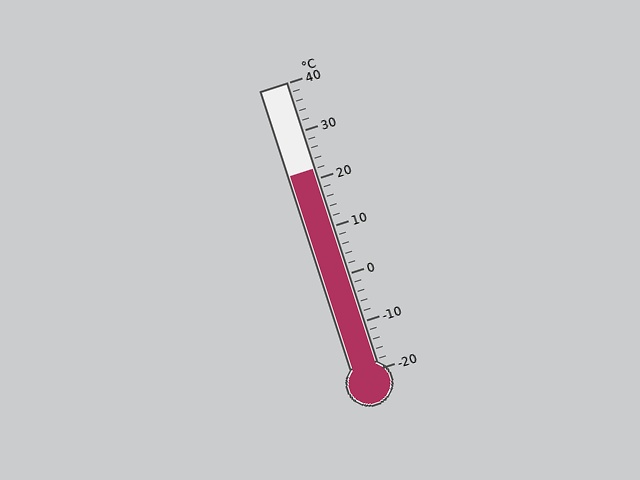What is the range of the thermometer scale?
The thermometer scale ranges from -20°C to 40°C.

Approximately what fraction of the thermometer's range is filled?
The thermometer is filled to approximately 70% of its range.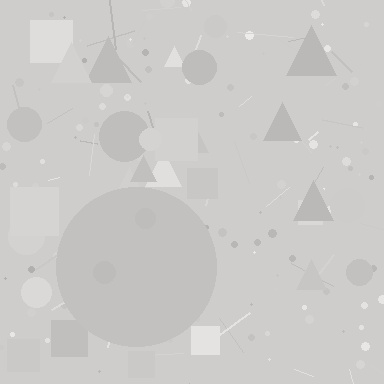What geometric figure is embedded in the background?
A circle is embedded in the background.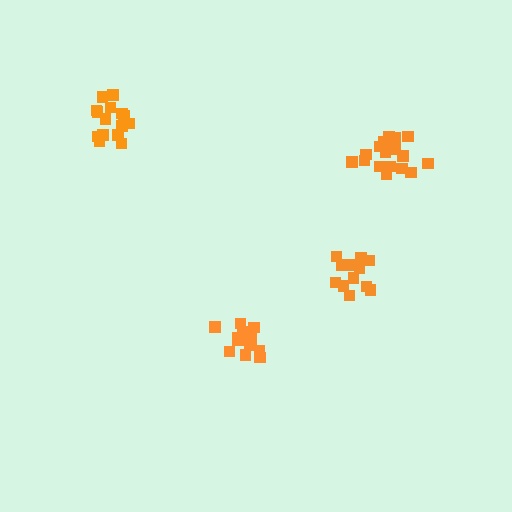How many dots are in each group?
Group 1: 13 dots, Group 2: 15 dots, Group 3: 14 dots, Group 4: 18 dots (60 total).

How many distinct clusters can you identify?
There are 4 distinct clusters.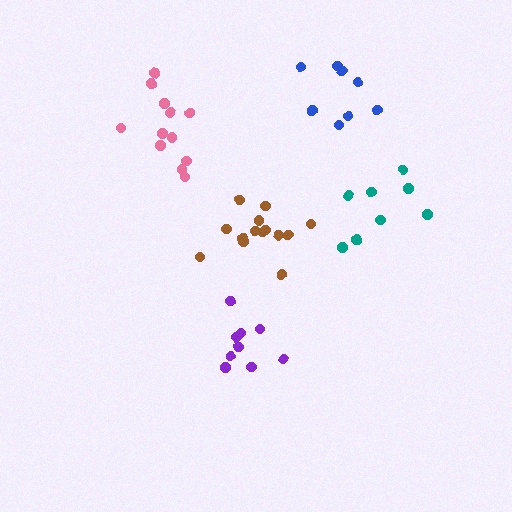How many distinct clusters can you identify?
There are 5 distinct clusters.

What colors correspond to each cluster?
The clusters are colored: pink, teal, purple, brown, blue.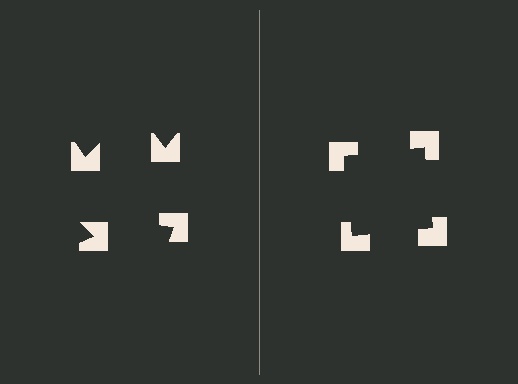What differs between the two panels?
The notched squares are positioned identically on both sides; only the wedge orientations differ. On the right they align to a square; on the left they are misaligned.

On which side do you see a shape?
An illusory square appears on the right side. On the left side the wedge cuts are rotated, so no coherent shape forms.